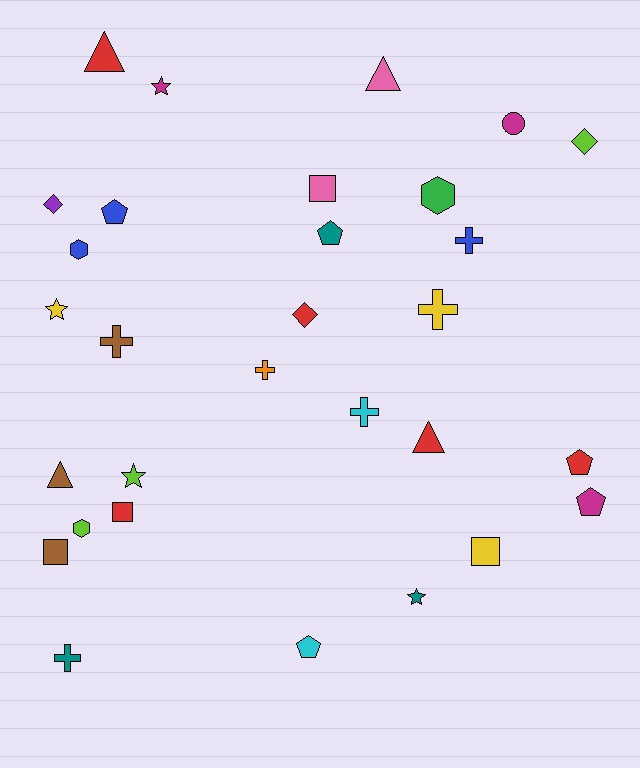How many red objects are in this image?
There are 5 red objects.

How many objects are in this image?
There are 30 objects.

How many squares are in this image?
There are 4 squares.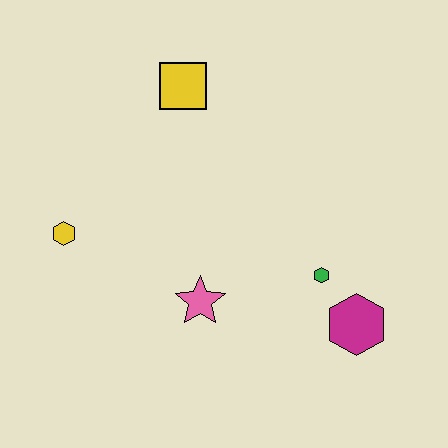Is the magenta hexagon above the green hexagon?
No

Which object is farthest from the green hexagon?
The yellow hexagon is farthest from the green hexagon.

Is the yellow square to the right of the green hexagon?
No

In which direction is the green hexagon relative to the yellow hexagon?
The green hexagon is to the right of the yellow hexagon.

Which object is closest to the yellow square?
The yellow hexagon is closest to the yellow square.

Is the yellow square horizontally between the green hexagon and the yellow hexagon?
Yes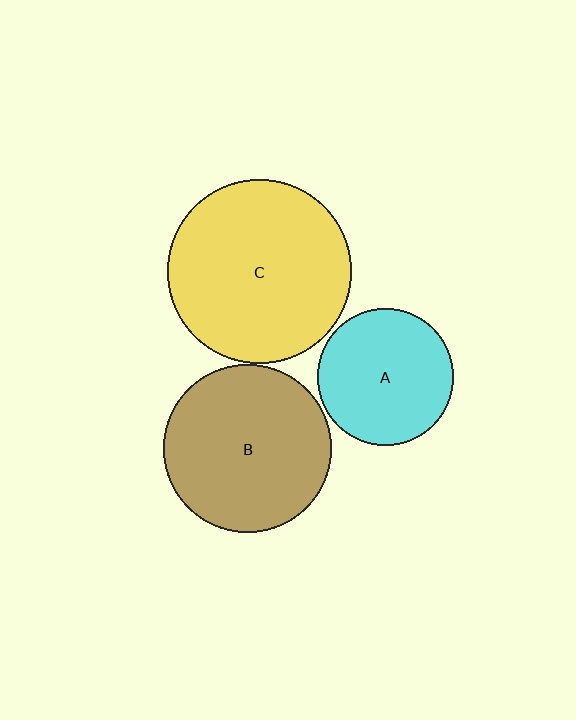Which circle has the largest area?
Circle C (yellow).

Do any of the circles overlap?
No, none of the circles overlap.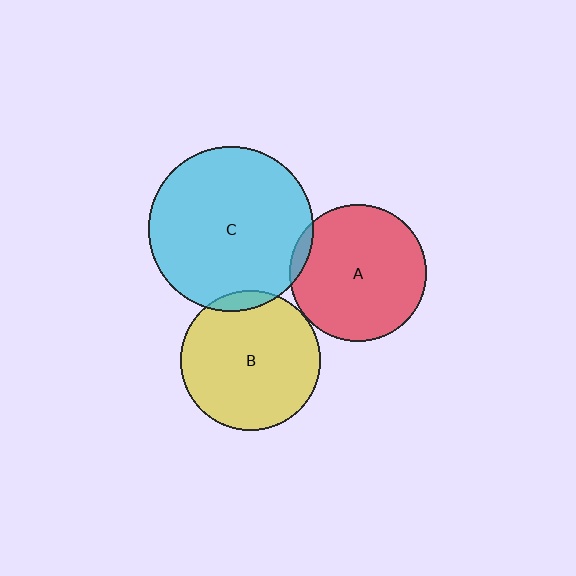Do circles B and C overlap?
Yes.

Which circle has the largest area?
Circle C (cyan).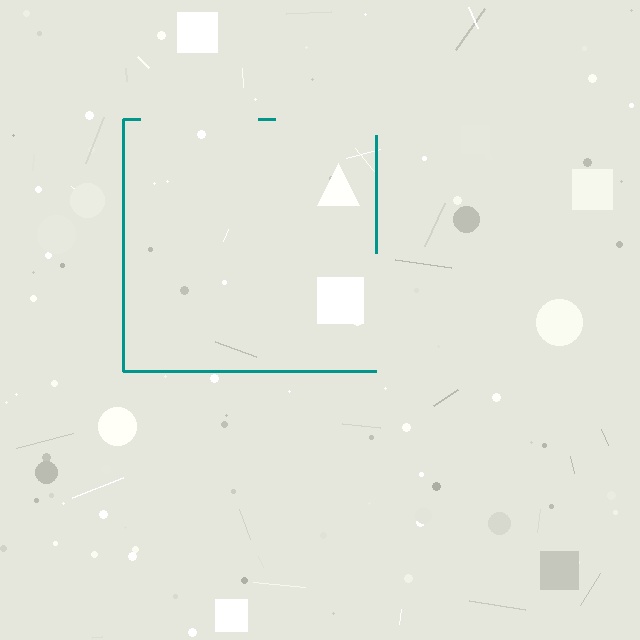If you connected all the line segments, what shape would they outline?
They would outline a square.